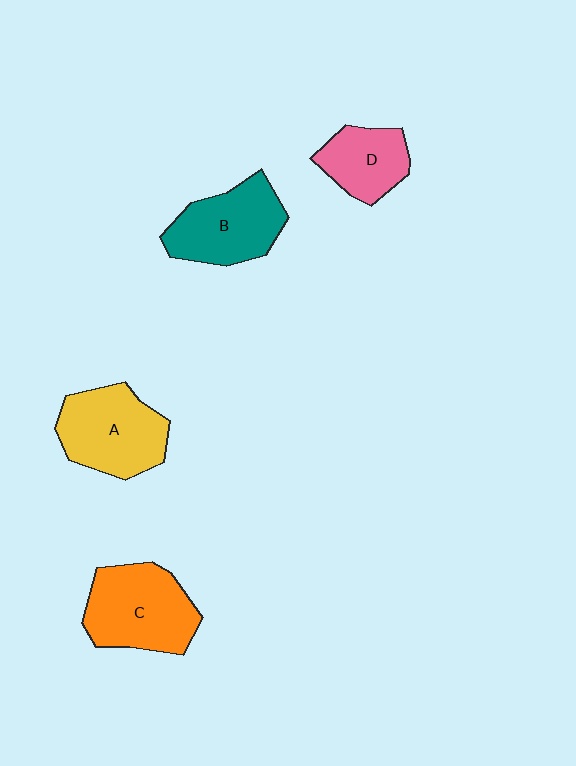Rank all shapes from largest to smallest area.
From largest to smallest: C (orange), A (yellow), B (teal), D (pink).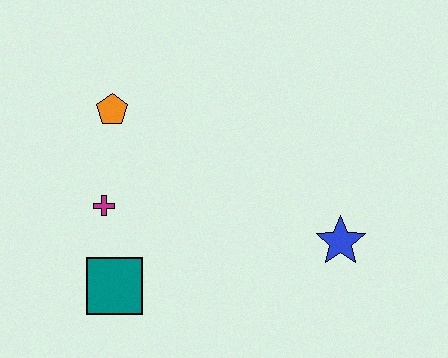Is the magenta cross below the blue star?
No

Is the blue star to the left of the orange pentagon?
No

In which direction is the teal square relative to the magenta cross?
The teal square is below the magenta cross.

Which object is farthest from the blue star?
The orange pentagon is farthest from the blue star.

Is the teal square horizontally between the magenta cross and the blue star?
Yes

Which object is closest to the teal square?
The magenta cross is closest to the teal square.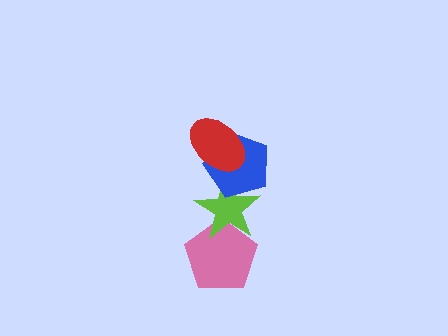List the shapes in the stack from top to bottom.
From top to bottom: the red ellipse, the blue pentagon, the lime star, the pink pentagon.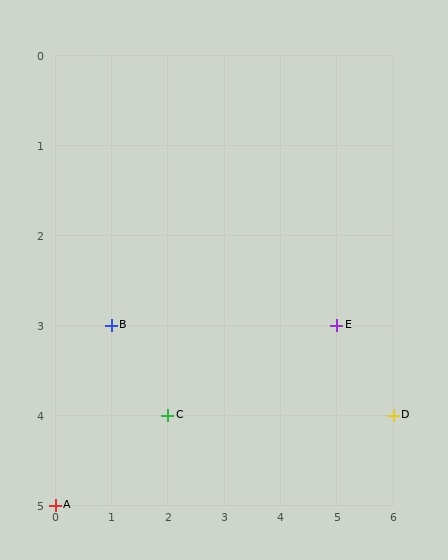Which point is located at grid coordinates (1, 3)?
Point B is at (1, 3).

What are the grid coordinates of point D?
Point D is at grid coordinates (6, 4).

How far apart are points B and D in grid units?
Points B and D are 5 columns and 1 row apart (about 5.1 grid units diagonally).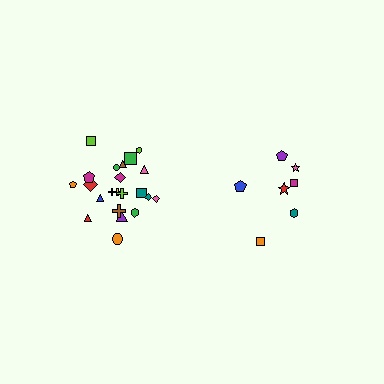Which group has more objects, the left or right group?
The left group.